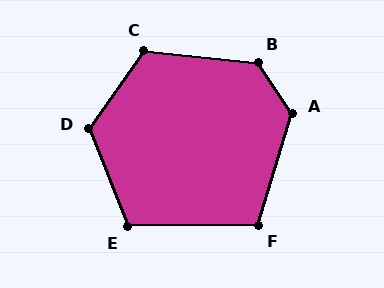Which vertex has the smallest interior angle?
F, at approximately 107 degrees.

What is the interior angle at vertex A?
Approximately 129 degrees (obtuse).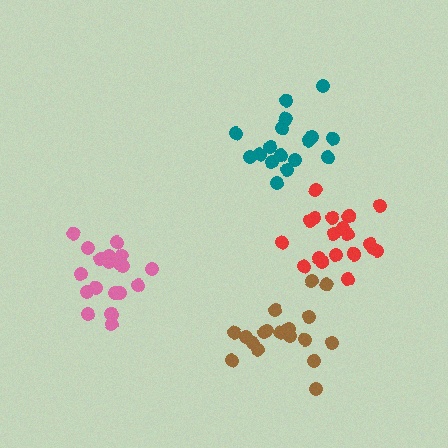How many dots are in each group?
Group 1: 19 dots, Group 2: 19 dots, Group 3: 19 dots, Group 4: 17 dots (74 total).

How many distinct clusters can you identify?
There are 4 distinct clusters.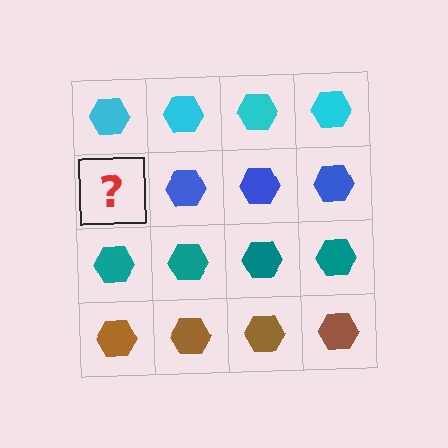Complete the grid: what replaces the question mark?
The question mark should be replaced with a blue hexagon.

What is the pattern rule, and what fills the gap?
The rule is that each row has a consistent color. The gap should be filled with a blue hexagon.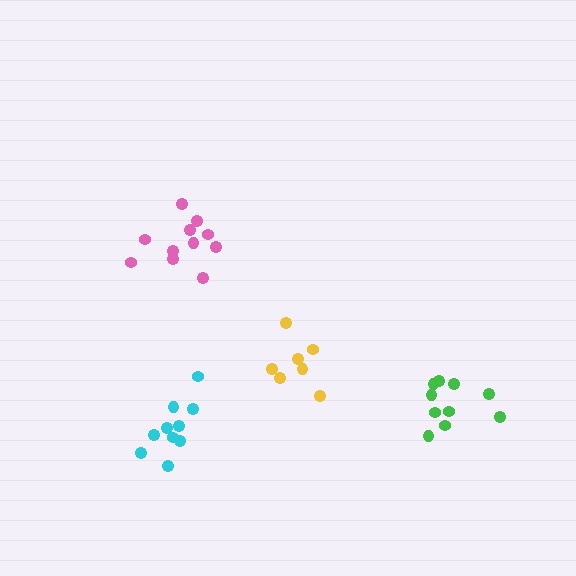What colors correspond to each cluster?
The clusters are colored: cyan, green, yellow, pink.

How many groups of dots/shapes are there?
There are 4 groups.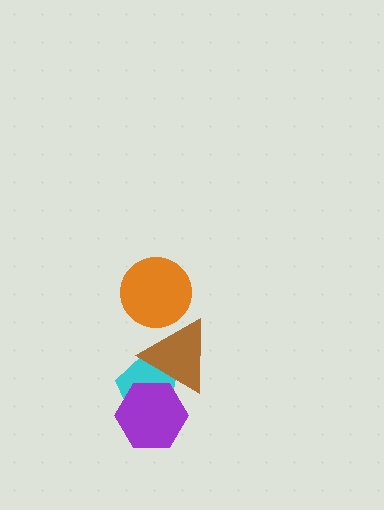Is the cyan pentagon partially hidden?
Yes, it is partially covered by another shape.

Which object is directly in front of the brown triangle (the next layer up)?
The orange circle is directly in front of the brown triangle.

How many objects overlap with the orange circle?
1 object overlaps with the orange circle.